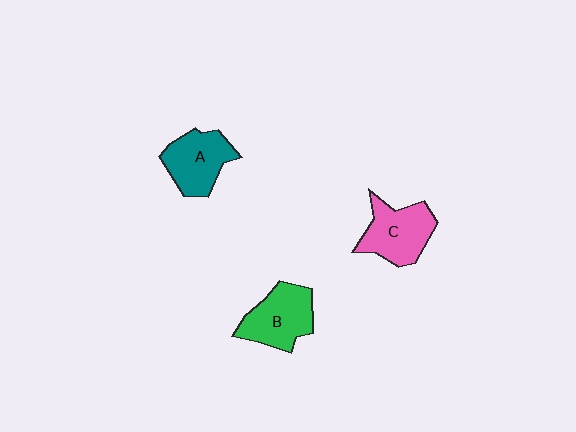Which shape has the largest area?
Shape C (pink).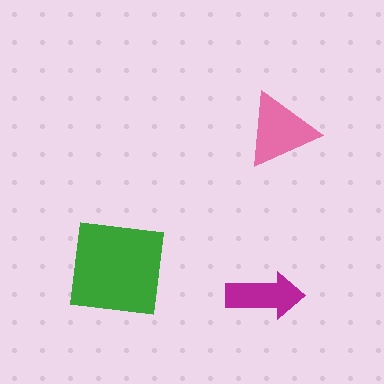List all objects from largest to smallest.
The green square, the pink triangle, the magenta arrow.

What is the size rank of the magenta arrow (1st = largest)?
3rd.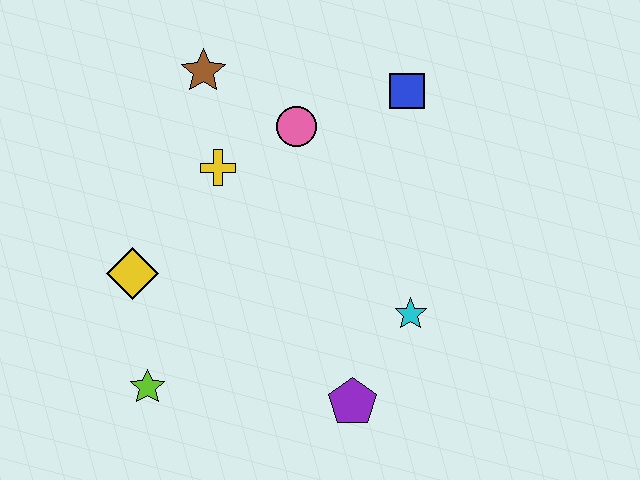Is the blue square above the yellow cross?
Yes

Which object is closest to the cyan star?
The purple pentagon is closest to the cyan star.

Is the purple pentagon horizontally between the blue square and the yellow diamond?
Yes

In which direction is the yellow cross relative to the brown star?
The yellow cross is below the brown star.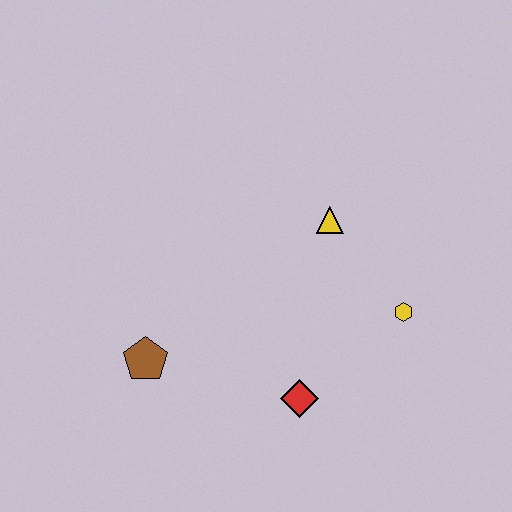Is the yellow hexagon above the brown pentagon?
Yes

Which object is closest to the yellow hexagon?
The yellow triangle is closest to the yellow hexagon.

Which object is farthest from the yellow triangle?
The brown pentagon is farthest from the yellow triangle.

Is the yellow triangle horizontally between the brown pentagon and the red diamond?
No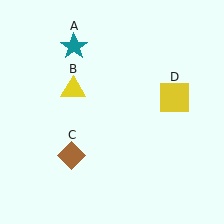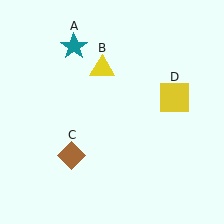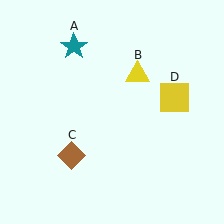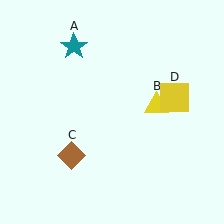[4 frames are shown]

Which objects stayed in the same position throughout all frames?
Teal star (object A) and brown diamond (object C) and yellow square (object D) remained stationary.